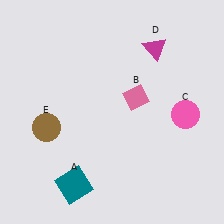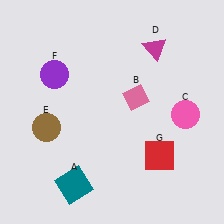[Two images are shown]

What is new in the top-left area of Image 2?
A purple circle (F) was added in the top-left area of Image 2.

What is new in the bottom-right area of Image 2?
A red square (G) was added in the bottom-right area of Image 2.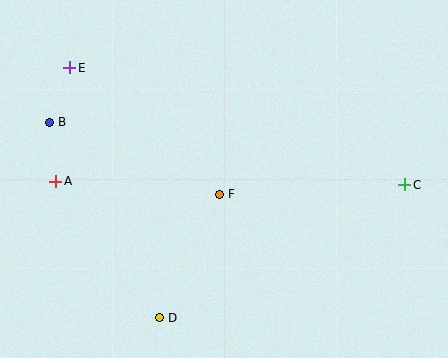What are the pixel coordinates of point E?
Point E is at (70, 68).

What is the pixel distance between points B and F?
The distance between B and F is 185 pixels.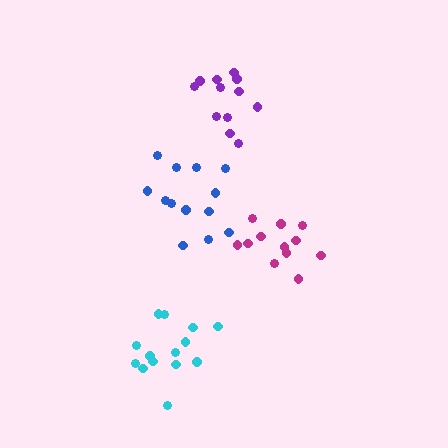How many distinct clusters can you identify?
There are 4 distinct clusters.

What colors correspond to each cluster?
The clusters are colored: magenta, blue, purple, cyan.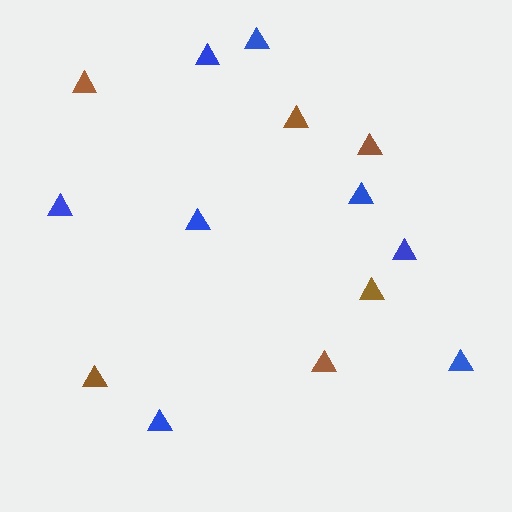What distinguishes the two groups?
There are 2 groups: one group of brown triangles (6) and one group of blue triangles (8).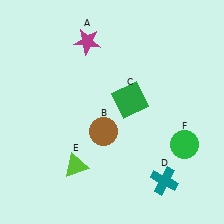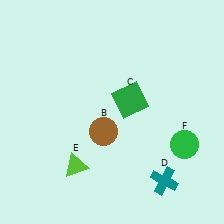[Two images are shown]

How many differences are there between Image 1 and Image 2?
There is 1 difference between the two images.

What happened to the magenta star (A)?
The magenta star (A) was removed in Image 2. It was in the top-left area of Image 1.